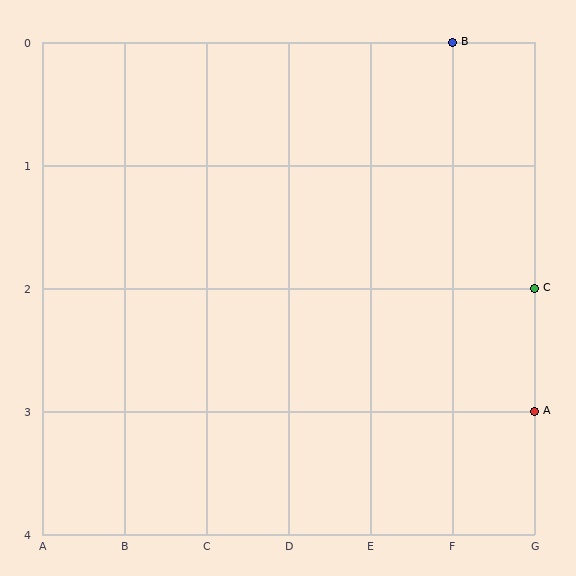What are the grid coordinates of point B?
Point B is at grid coordinates (F, 0).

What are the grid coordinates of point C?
Point C is at grid coordinates (G, 2).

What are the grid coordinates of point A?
Point A is at grid coordinates (G, 3).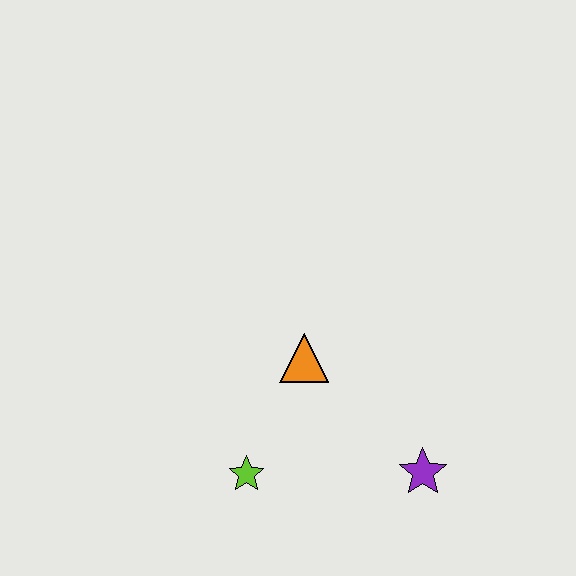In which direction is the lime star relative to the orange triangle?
The lime star is below the orange triangle.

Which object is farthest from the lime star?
The purple star is farthest from the lime star.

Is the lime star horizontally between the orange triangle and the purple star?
No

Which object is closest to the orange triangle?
The lime star is closest to the orange triangle.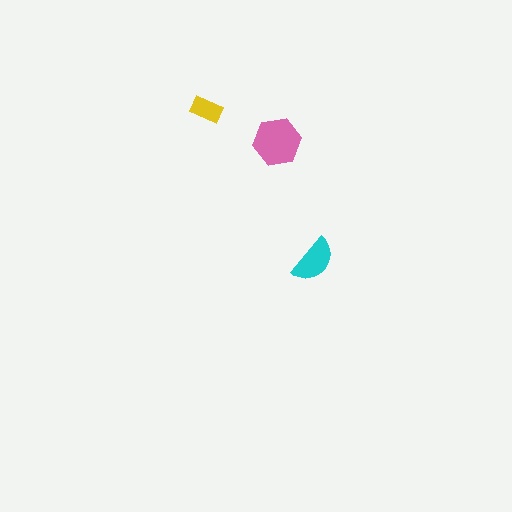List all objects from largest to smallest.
The pink hexagon, the cyan semicircle, the yellow rectangle.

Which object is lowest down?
The cyan semicircle is bottommost.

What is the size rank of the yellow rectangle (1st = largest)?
3rd.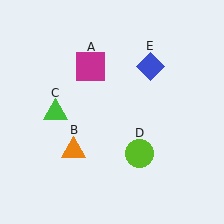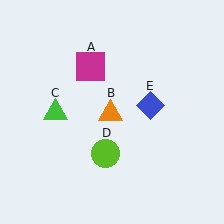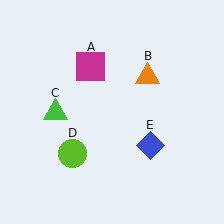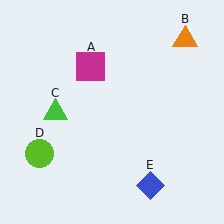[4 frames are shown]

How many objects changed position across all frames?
3 objects changed position: orange triangle (object B), lime circle (object D), blue diamond (object E).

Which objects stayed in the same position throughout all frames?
Magenta square (object A) and green triangle (object C) remained stationary.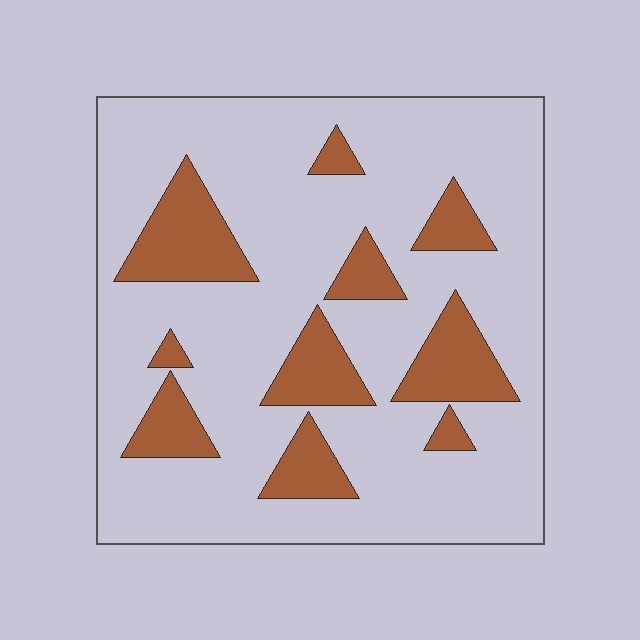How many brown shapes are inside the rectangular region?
10.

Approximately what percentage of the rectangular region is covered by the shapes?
Approximately 20%.